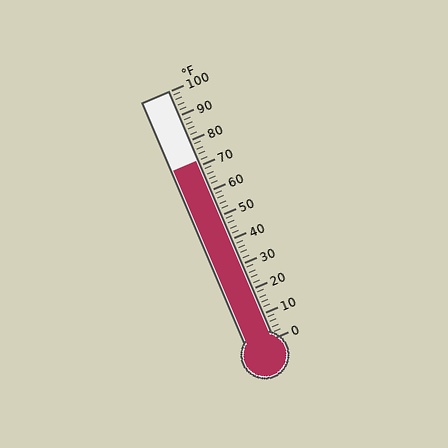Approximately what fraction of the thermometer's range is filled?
The thermometer is filled to approximately 70% of its range.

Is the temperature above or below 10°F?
The temperature is above 10°F.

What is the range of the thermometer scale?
The thermometer scale ranges from 0°F to 100°F.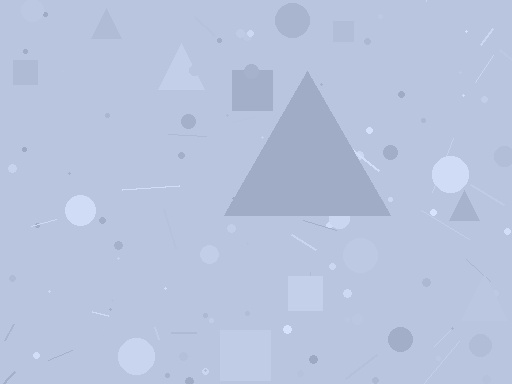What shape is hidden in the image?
A triangle is hidden in the image.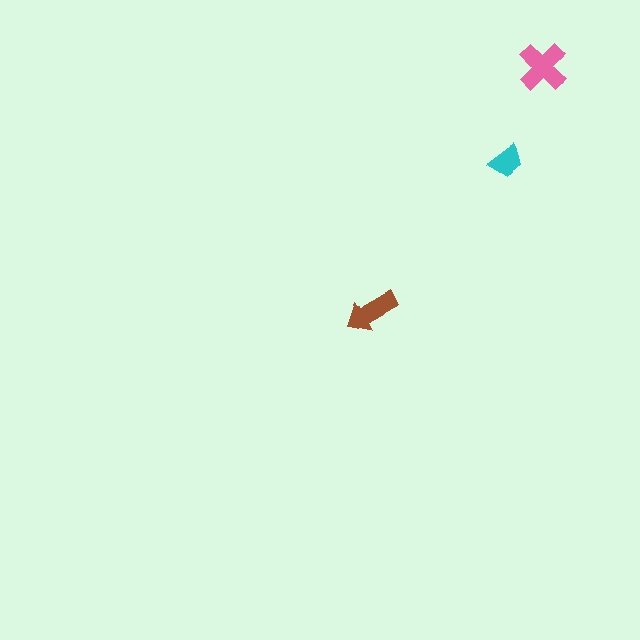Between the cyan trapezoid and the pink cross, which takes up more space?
The pink cross.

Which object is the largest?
The pink cross.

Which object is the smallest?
The cyan trapezoid.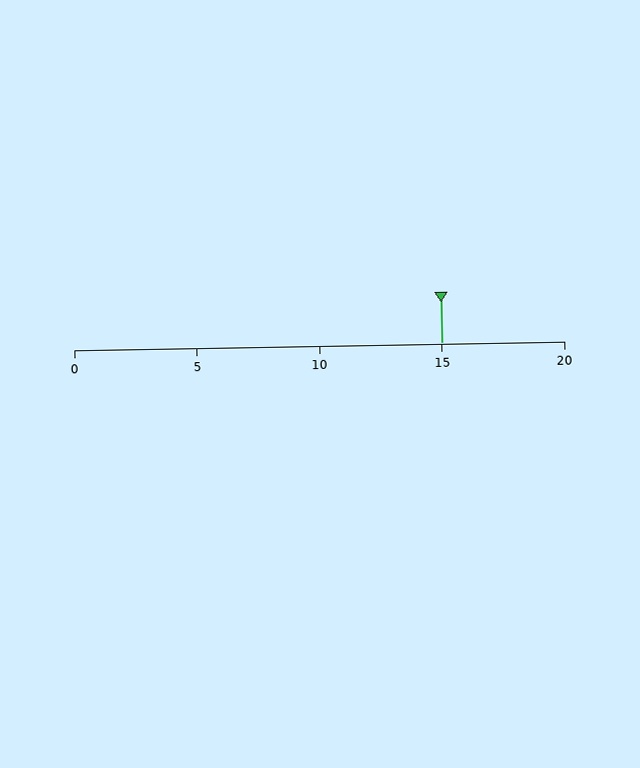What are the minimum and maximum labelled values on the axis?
The axis runs from 0 to 20.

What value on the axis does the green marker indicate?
The marker indicates approximately 15.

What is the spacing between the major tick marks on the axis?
The major ticks are spaced 5 apart.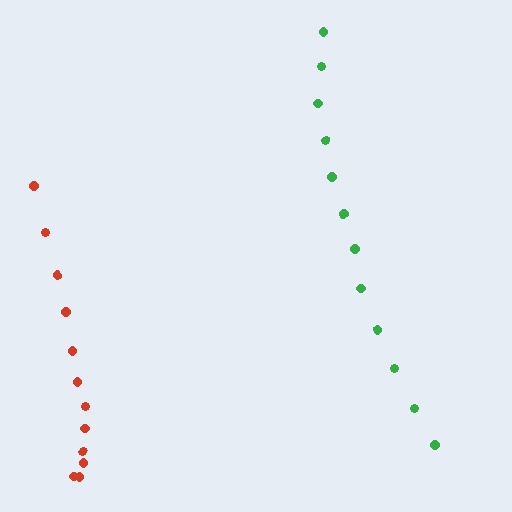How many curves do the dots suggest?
There are 2 distinct paths.